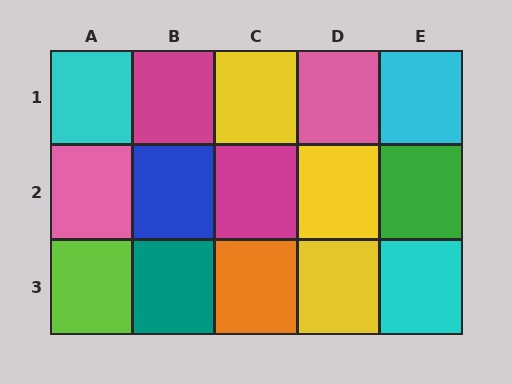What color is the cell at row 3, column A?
Lime.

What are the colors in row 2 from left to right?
Pink, blue, magenta, yellow, green.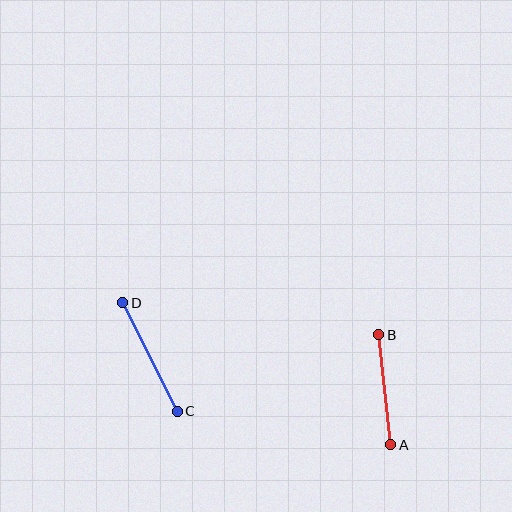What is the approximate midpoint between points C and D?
The midpoint is at approximately (150, 357) pixels.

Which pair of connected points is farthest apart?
Points C and D are farthest apart.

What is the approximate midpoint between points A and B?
The midpoint is at approximately (385, 390) pixels.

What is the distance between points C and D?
The distance is approximately 122 pixels.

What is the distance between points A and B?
The distance is approximately 111 pixels.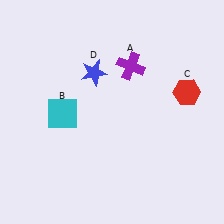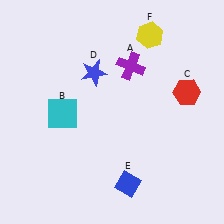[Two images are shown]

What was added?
A blue diamond (E), a yellow hexagon (F) were added in Image 2.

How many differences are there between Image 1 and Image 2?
There are 2 differences between the two images.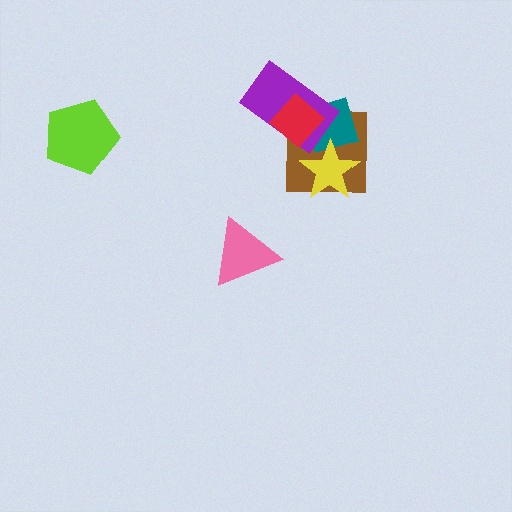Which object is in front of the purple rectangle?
The red diamond is in front of the purple rectangle.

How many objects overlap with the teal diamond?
4 objects overlap with the teal diamond.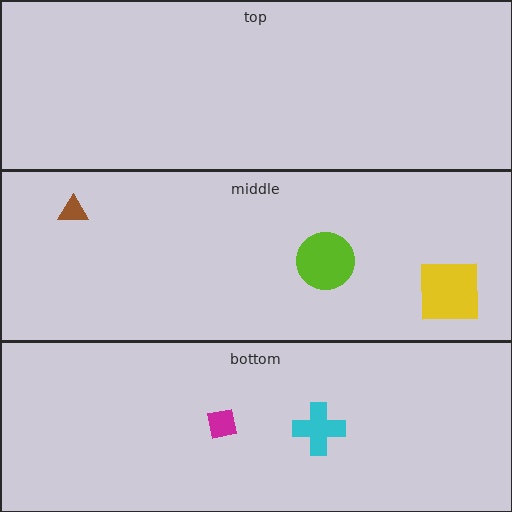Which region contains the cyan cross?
The bottom region.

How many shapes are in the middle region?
3.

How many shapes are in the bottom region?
2.